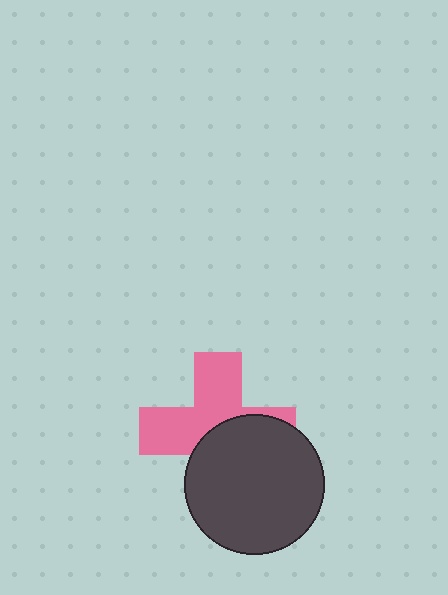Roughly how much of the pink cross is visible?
About half of it is visible (roughly 53%).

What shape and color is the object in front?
The object in front is a dark gray circle.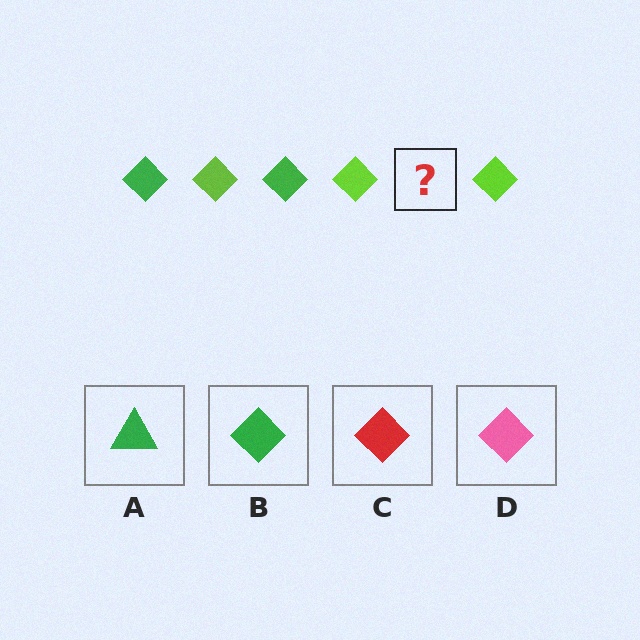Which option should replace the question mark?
Option B.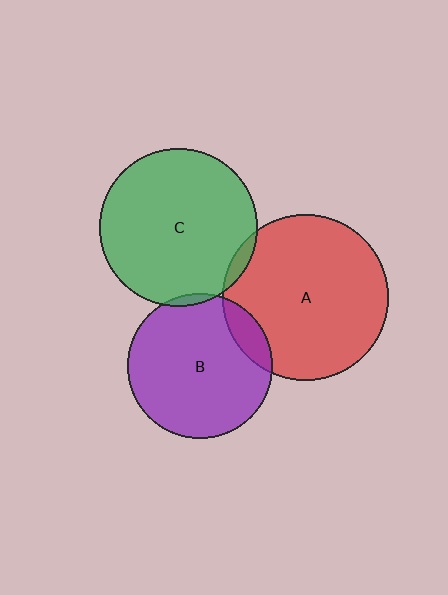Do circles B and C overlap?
Yes.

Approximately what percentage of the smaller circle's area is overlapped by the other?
Approximately 5%.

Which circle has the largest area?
Circle A (red).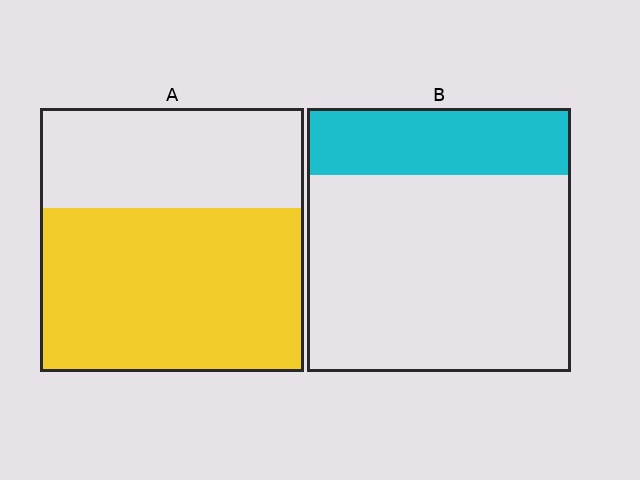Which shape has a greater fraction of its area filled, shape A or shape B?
Shape A.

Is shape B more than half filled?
No.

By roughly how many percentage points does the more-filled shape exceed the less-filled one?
By roughly 35 percentage points (A over B).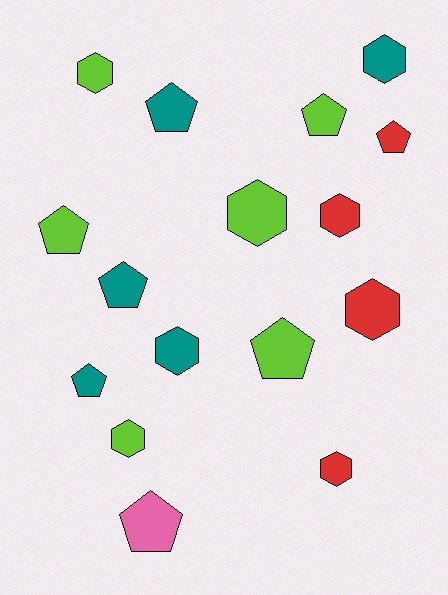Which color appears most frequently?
Lime, with 6 objects.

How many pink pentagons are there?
There is 1 pink pentagon.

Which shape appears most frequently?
Hexagon, with 8 objects.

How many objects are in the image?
There are 16 objects.